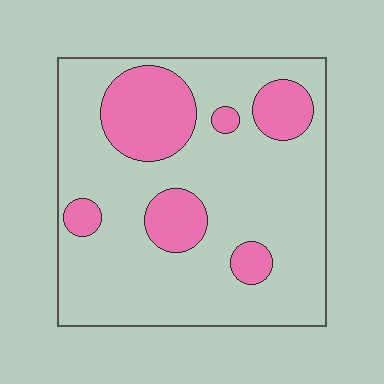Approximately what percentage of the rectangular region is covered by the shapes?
Approximately 25%.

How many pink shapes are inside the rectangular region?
6.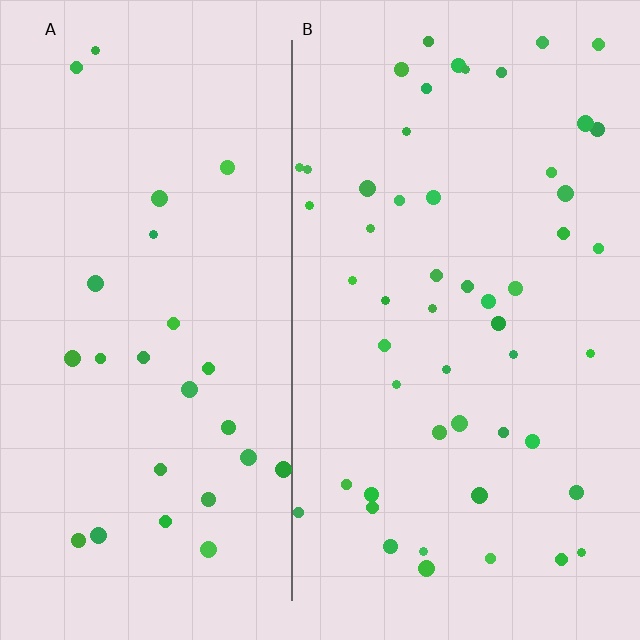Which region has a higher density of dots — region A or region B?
B (the right).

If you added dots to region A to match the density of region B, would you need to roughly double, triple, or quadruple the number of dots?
Approximately double.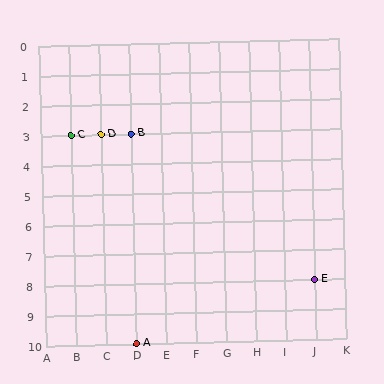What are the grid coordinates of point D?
Point D is at grid coordinates (C, 3).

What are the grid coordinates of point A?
Point A is at grid coordinates (D, 10).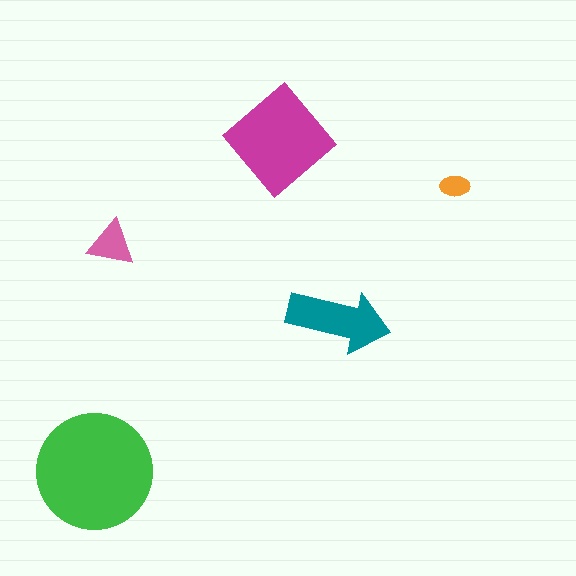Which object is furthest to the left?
The green circle is leftmost.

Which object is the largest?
The green circle.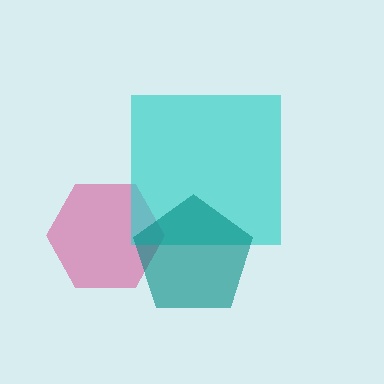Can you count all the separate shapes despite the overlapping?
Yes, there are 3 separate shapes.